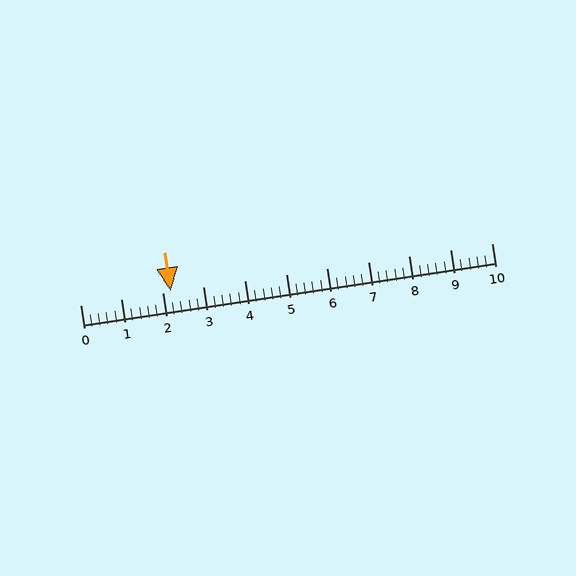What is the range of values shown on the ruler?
The ruler shows values from 0 to 10.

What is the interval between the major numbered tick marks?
The major tick marks are spaced 1 units apart.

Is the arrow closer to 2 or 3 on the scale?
The arrow is closer to 2.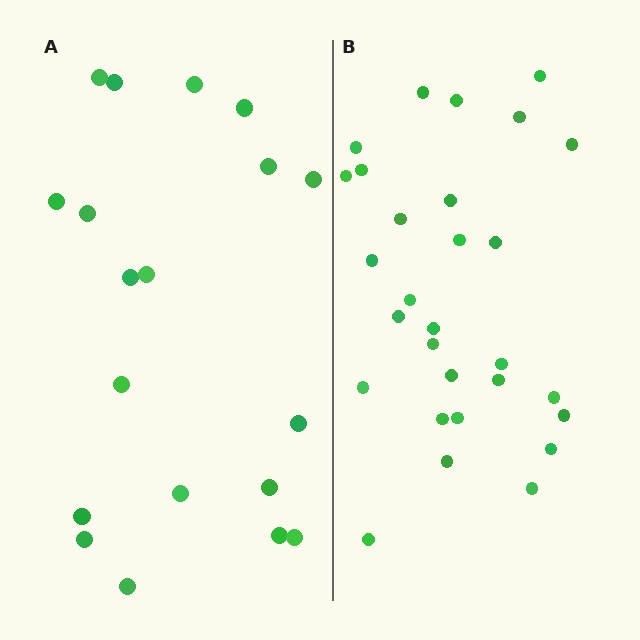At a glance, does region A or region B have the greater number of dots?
Region B (the right region) has more dots.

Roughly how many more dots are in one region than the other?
Region B has roughly 10 or so more dots than region A.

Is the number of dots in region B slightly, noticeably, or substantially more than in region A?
Region B has substantially more. The ratio is roughly 1.5 to 1.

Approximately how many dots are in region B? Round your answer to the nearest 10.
About 30 dots. (The exact count is 29, which rounds to 30.)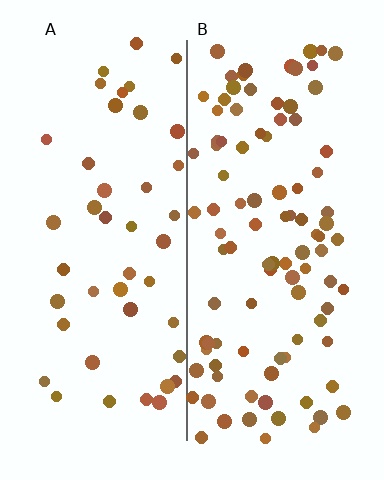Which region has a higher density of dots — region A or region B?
B (the right).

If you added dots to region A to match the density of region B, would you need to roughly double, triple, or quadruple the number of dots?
Approximately double.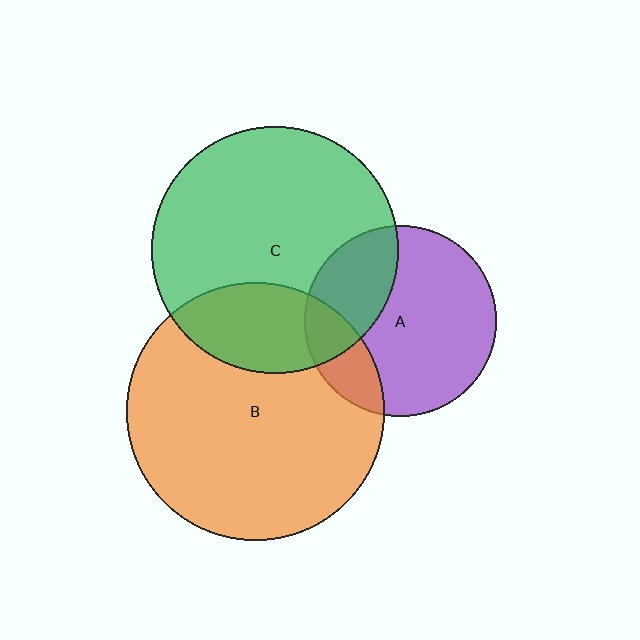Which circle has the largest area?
Circle B (orange).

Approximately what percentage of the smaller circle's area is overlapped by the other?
Approximately 30%.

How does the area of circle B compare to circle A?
Approximately 1.8 times.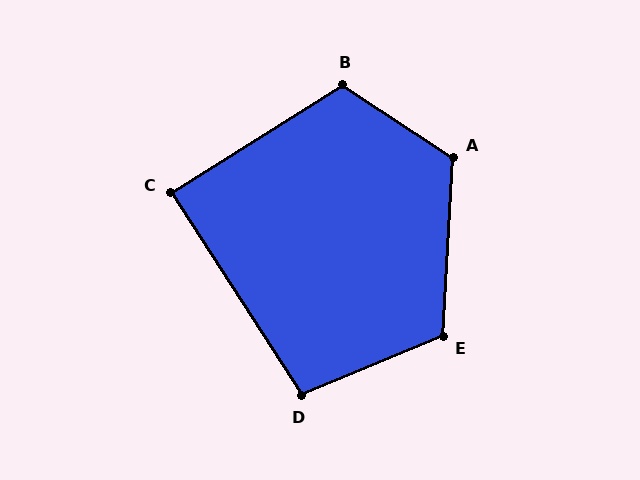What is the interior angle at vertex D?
Approximately 100 degrees (obtuse).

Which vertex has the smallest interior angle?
C, at approximately 89 degrees.